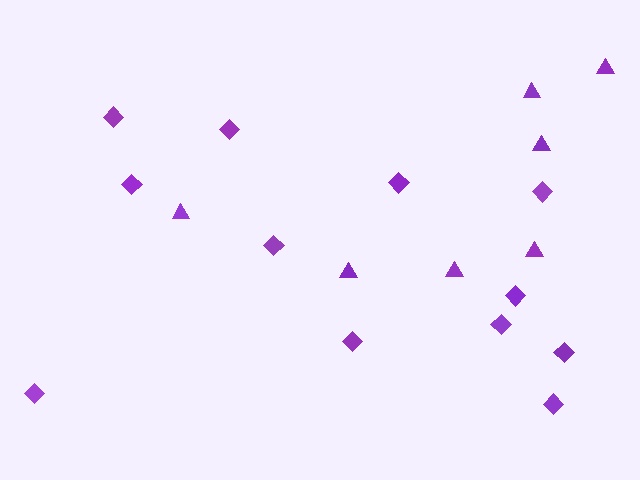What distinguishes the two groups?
There are 2 groups: one group of diamonds (12) and one group of triangles (7).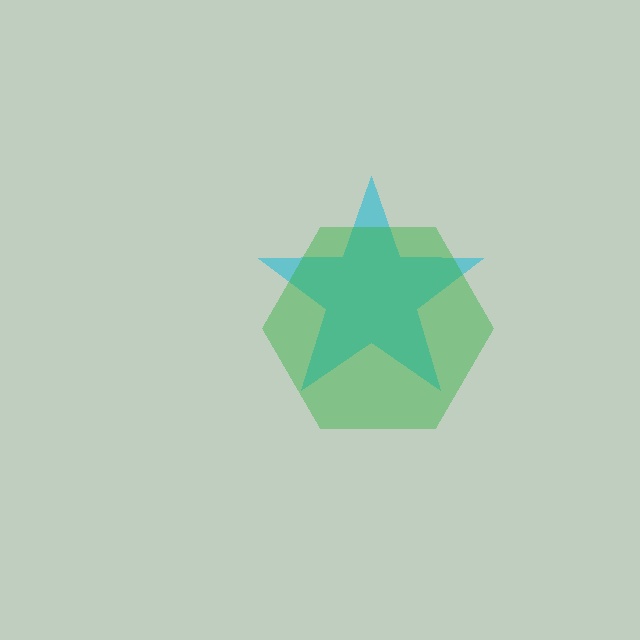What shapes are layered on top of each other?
The layered shapes are: a cyan star, a green hexagon.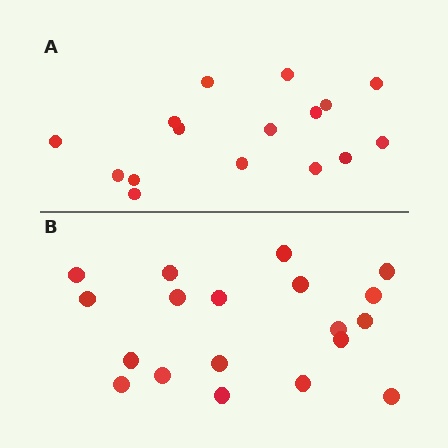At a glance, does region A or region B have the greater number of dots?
Region B (the bottom region) has more dots.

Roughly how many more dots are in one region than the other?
Region B has just a few more — roughly 2 or 3 more dots than region A.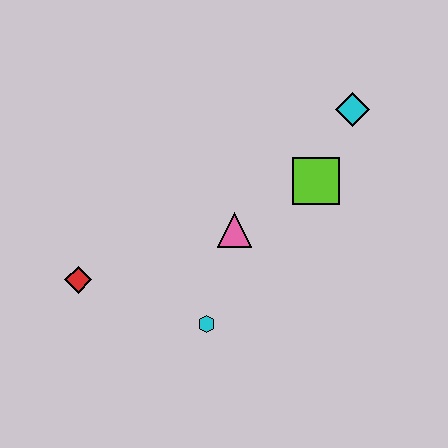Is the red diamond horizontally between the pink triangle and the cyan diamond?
No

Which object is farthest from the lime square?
The red diamond is farthest from the lime square.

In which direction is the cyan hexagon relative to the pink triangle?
The cyan hexagon is below the pink triangle.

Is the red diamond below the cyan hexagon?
No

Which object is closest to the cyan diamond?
The lime square is closest to the cyan diamond.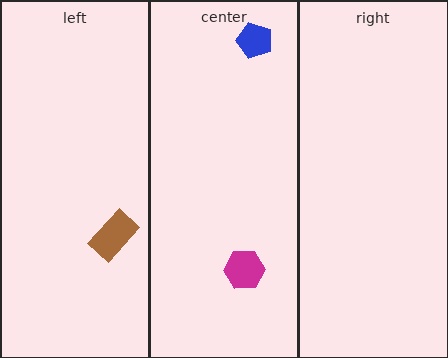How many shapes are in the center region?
2.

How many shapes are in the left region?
1.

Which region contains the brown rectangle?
The left region.